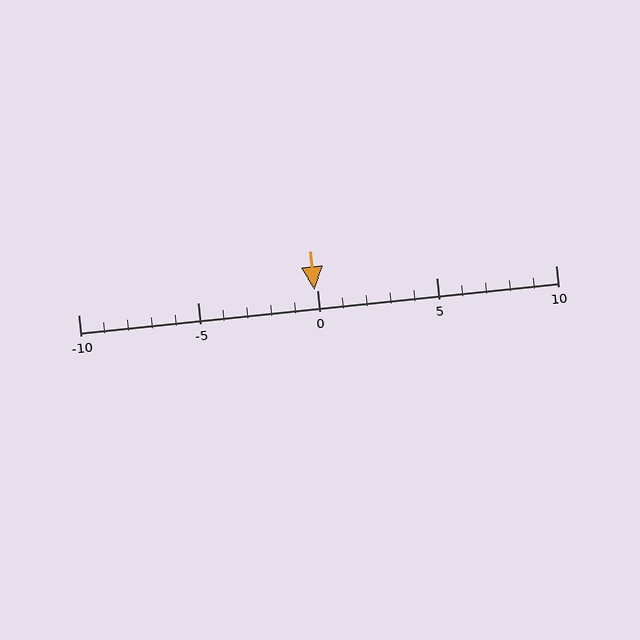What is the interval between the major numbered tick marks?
The major tick marks are spaced 5 units apart.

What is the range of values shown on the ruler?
The ruler shows values from -10 to 10.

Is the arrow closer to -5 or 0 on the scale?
The arrow is closer to 0.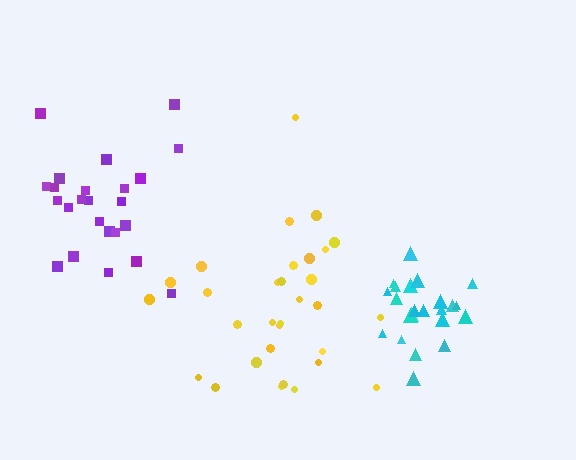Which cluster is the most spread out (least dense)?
Yellow.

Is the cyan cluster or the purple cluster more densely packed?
Cyan.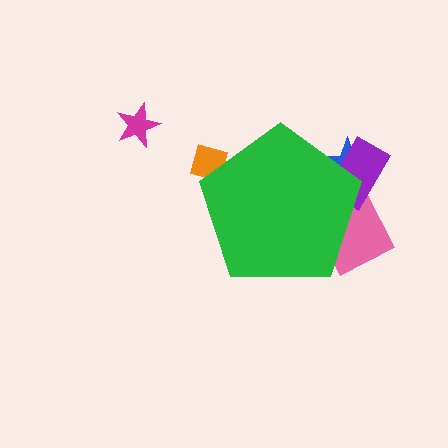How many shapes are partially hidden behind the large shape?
4 shapes are partially hidden.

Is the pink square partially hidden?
Yes, the pink square is partially hidden behind the green pentagon.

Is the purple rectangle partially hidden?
Yes, the purple rectangle is partially hidden behind the green pentagon.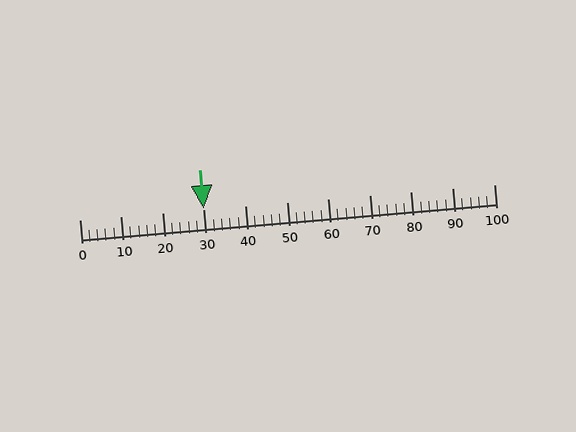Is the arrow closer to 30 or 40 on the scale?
The arrow is closer to 30.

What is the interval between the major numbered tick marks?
The major tick marks are spaced 10 units apart.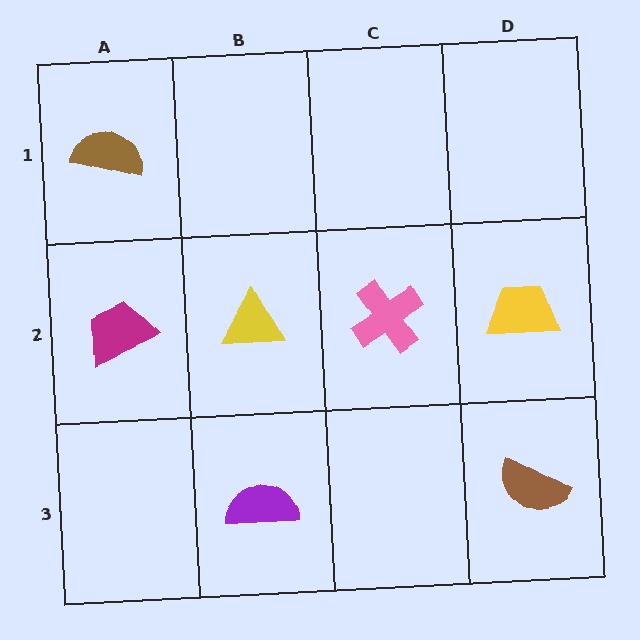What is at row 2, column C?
A pink cross.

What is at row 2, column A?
A magenta trapezoid.